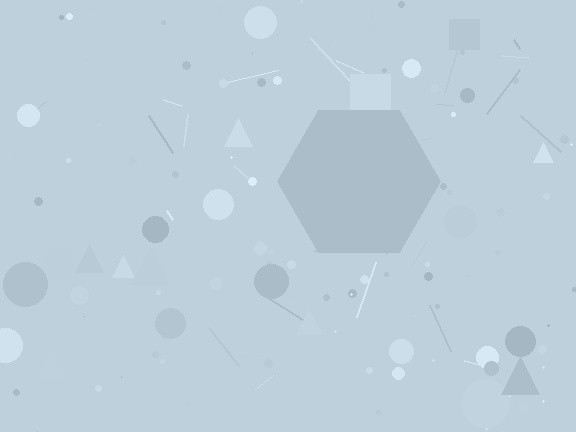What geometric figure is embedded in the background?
A hexagon is embedded in the background.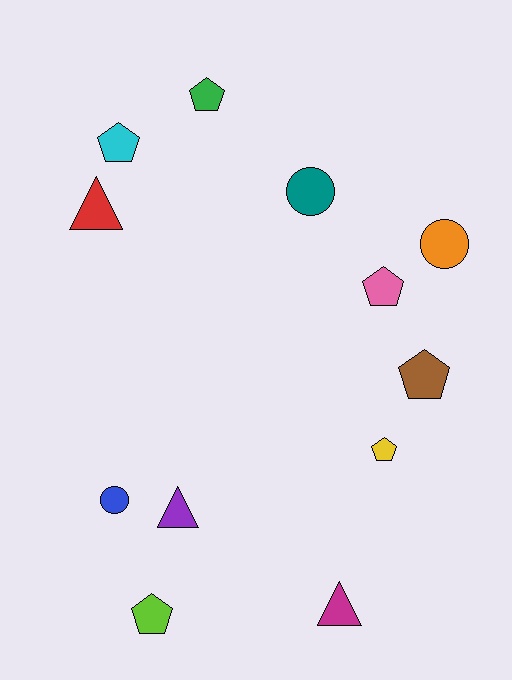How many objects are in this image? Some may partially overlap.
There are 12 objects.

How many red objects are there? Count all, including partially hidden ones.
There is 1 red object.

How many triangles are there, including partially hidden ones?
There are 3 triangles.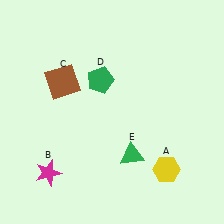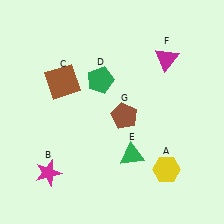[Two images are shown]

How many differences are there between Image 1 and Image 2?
There are 2 differences between the two images.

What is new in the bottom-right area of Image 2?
A brown pentagon (G) was added in the bottom-right area of Image 2.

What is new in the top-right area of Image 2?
A magenta triangle (F) was added in the top-right area of Image 2.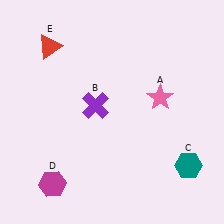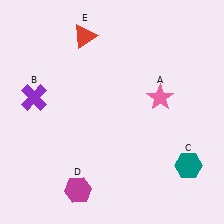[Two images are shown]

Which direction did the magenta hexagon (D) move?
The magenta hexagon (D) moved right.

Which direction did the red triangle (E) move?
The red triangle (E) moved right.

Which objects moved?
The objects that moved are: the purple cross (B), the magenta hexagon (D), the red triangle (E).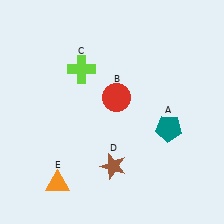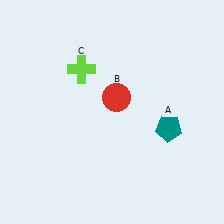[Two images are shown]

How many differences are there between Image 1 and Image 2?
There are 2 differences between the two images.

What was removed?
The brown star (D), the orange triangle (E) were removed in Image 2.